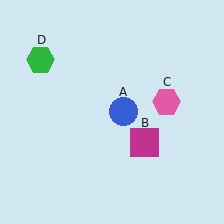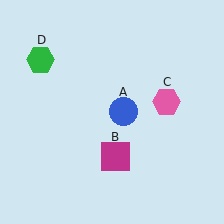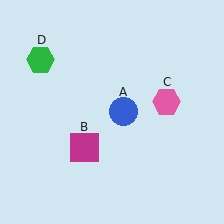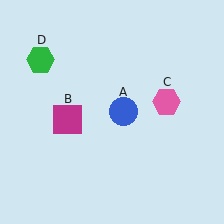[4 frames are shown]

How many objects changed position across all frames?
1 object changed position: magenta square (object B).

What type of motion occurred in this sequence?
The magenta square (object B) rotated clockwise around the center of the scene.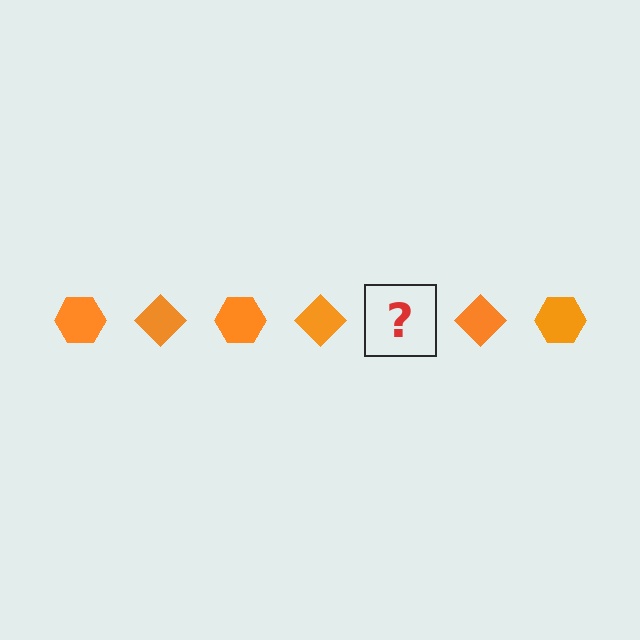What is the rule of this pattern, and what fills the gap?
The rule is that the pattern cycles through hexagon, diamond shapes in orange. The gap should be filled with an orange hexagon.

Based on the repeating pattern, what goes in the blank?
The blank should be an orange hexagon.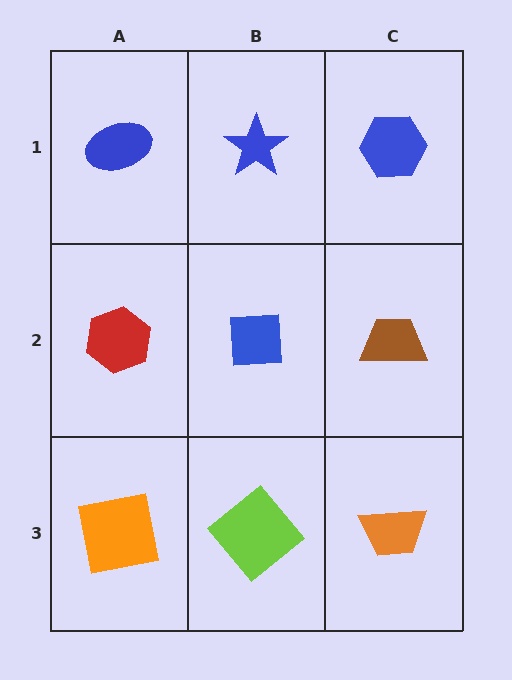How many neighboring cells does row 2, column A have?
3.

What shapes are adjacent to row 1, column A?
A red hexagon (row 2, column A), a blue star (row 1, column B).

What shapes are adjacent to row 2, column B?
A blue star (row 1, column B), a lime diamond (row 3, column B), a red hexagon (row 2, column A), a brown trapezoid (row 2, column C).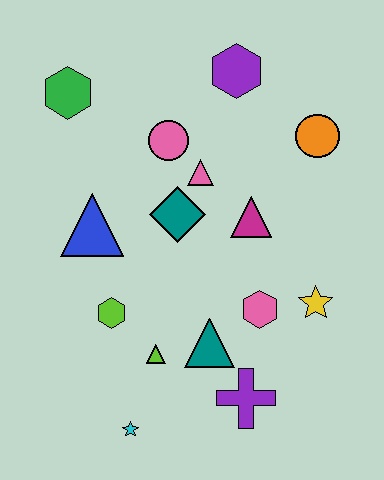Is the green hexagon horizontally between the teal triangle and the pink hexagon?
No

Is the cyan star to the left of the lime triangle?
Yes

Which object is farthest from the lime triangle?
The purple hexagon is farthest from the lime triangle.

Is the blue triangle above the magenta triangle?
No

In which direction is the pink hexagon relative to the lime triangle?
The pink hexagon is to the right of the lime triangle.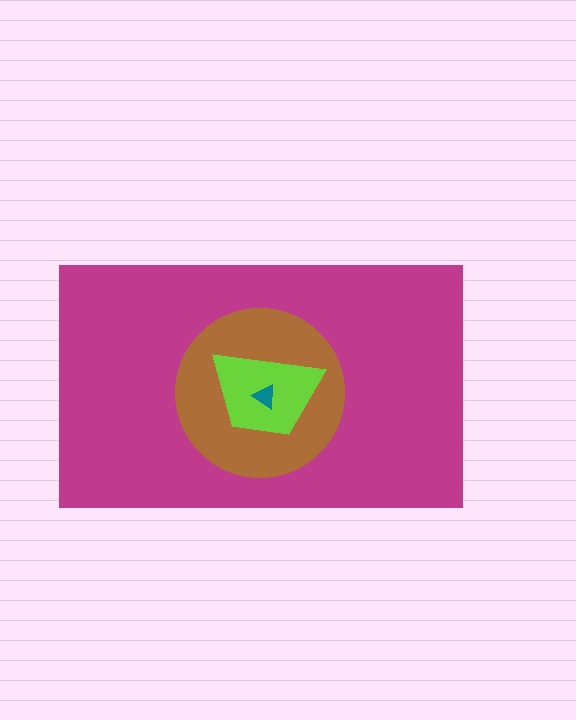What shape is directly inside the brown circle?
The lime trapezoid.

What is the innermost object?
The teal triangle.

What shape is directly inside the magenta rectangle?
The brown circle.